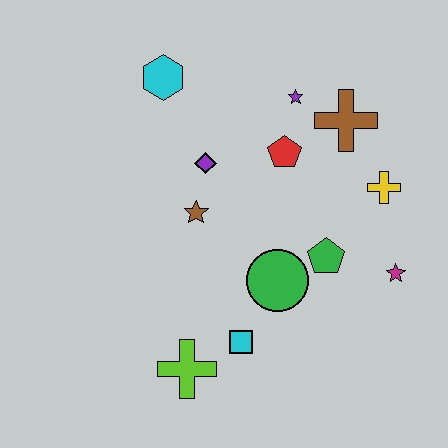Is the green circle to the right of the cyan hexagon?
Yes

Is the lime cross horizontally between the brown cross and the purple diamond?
No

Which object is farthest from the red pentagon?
The lime cross is farthest from the red pentagon.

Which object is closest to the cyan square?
The lime cross is closest to the cyan square.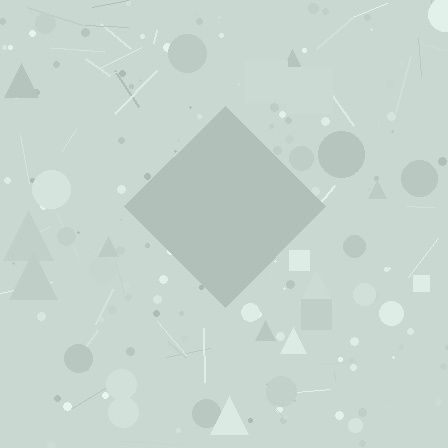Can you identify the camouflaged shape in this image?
The camouflaged shape is a diamond.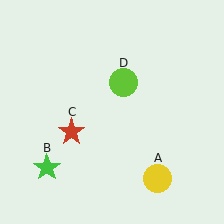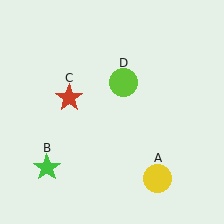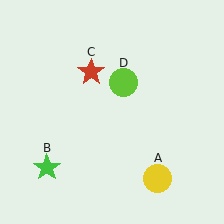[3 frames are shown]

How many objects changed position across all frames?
1 object changed position: red star (object C).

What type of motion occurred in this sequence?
The red star (object C) rotated clockwise around the center of the scene.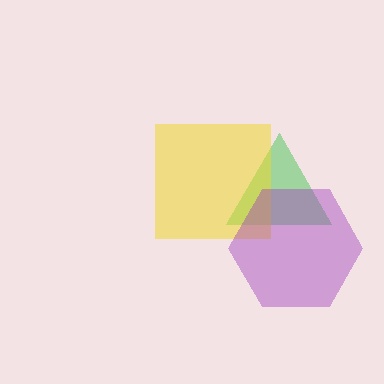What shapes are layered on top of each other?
The layered shapes are: a green triangle, a yellow square, a purple hexagon.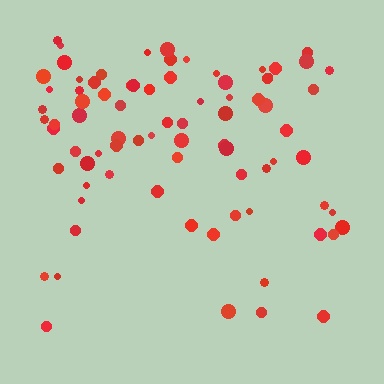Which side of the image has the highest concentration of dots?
The top.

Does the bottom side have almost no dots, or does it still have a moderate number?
Still a moderate number, just noticeably fewer than the top.